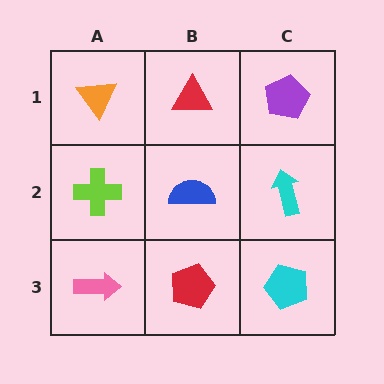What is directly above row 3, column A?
A lime cross.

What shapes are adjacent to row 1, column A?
A lime cross (row 2, column A), a red triangle (row 1, column B).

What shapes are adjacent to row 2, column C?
A purple pentagon (row 1, column C), a cyan pentagon (row 3, column C), a blue semicircle (row 2, column B).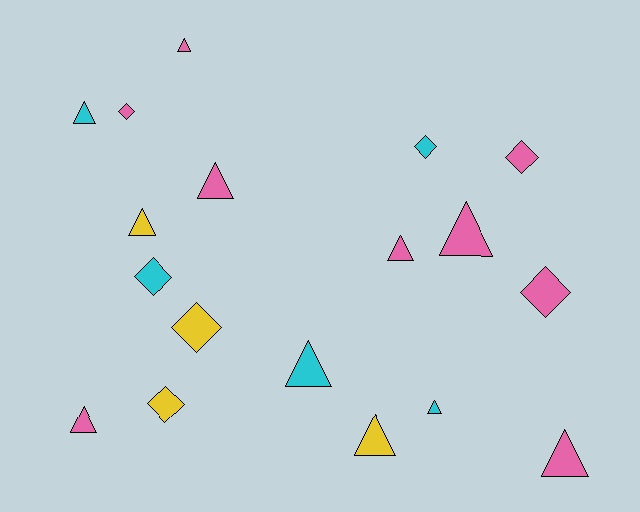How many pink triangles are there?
There are 6 pink triangles.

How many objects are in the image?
There are 18 objects.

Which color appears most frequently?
Pink, with 9 objects.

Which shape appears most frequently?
Triangle, with 11 objects.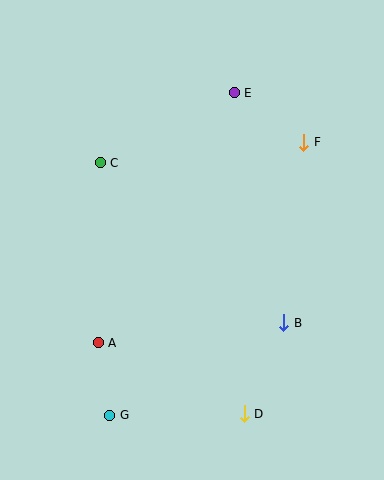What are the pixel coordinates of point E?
Point E is at (234, 93).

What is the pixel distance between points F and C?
The distance between F and C is 205 pixels.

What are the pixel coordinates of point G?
Point G is at (110, 415).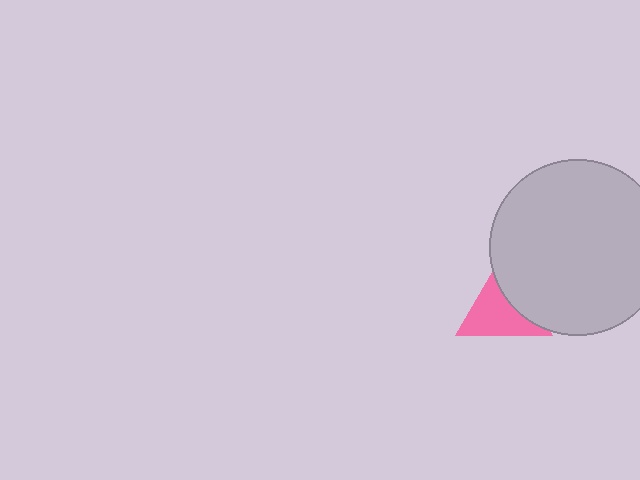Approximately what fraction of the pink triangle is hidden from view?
Roughly 38% of the pink triangle is hidden behind the light gray circle.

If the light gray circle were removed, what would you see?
You would see the complete pink triangle.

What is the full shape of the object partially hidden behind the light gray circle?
The partially hidden object is a pink triangle.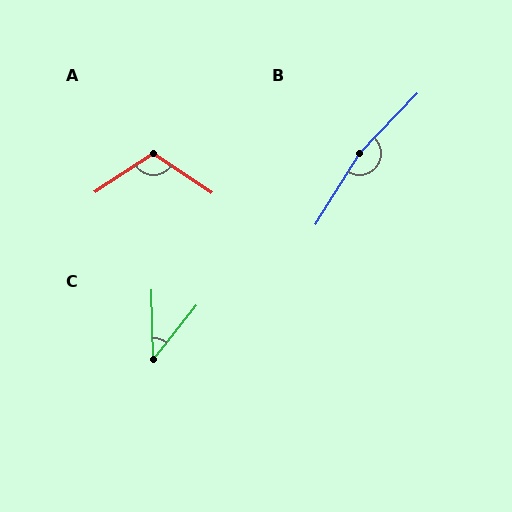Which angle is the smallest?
C, at approximately 40 degrees.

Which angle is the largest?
B, at approximately 168 degrees.